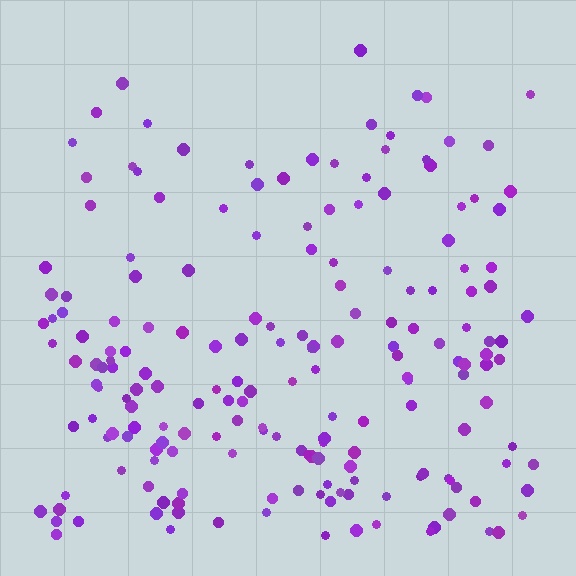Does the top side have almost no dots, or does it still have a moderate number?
Still a moderate number, just noticeably fewer than the bottom.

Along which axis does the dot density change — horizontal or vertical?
Vertical.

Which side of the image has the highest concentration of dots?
The bottom.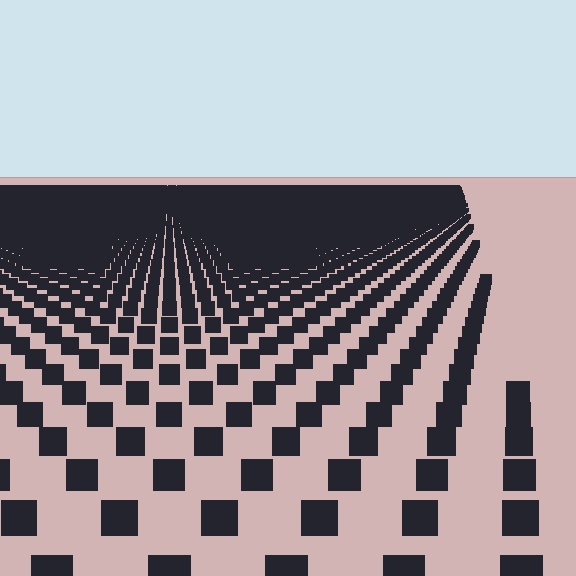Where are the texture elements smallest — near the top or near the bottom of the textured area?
Near the top.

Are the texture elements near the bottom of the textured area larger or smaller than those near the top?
Larger. Near the bottom, elements are closer to the viewer and appear at a bigger on-screen size.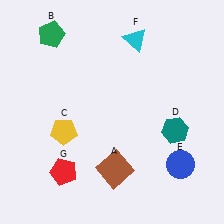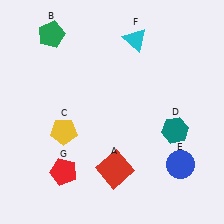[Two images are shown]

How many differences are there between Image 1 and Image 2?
There is 1 difference between the two images.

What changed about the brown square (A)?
In Image 1, A is brown. In Image 2, it changed to red.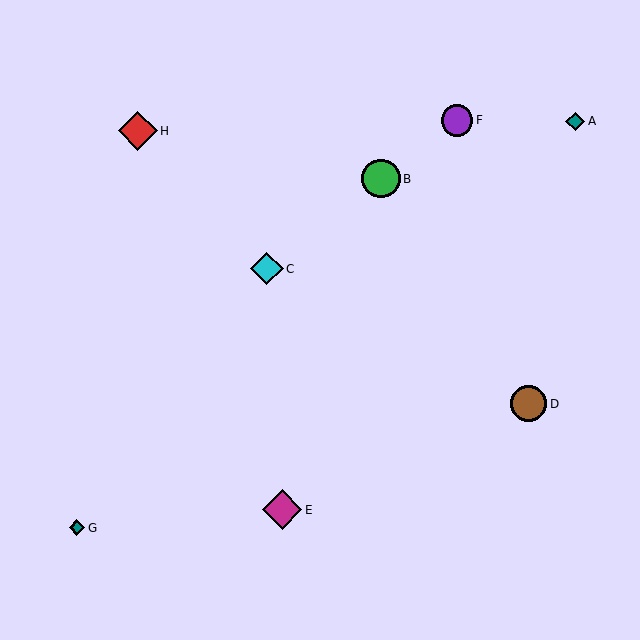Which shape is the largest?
The magenta diamond (labeled E) is the largest.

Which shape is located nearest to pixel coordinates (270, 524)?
The magenta diamond (labeled E) at (282, 510) is nearest to that location.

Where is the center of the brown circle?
The center of the brown circle is at (529, 404).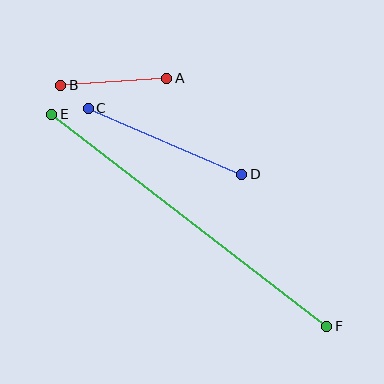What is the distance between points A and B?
The distance is approximately 106 pixels.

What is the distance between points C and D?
The distance is approximately 167 pixels.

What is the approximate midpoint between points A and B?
The midpoint is at approximately (114, 82) pixels.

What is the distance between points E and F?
The distance is approximately 347 pixels.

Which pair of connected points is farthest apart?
Points E and F are farthest apart.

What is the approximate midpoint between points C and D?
The midpoint is at approximately (165, 141) pixels.